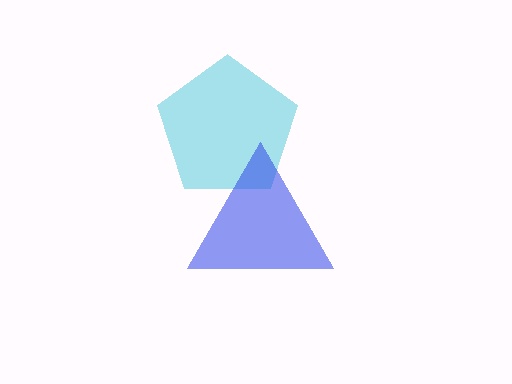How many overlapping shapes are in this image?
There are 2 overlapping shapes in the image.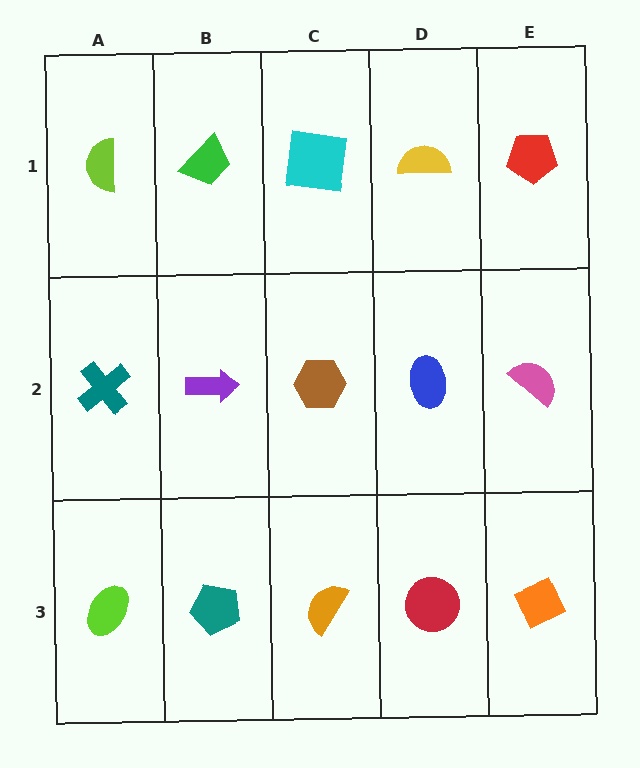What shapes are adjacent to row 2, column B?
A green trapezoid (row 1, column B), a teal pentagon (row 3, column B), a teal cross (row 2, column A), a brown hexagon (row 2, column C).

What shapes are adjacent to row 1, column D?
A blue ellipse (row 2, column D), a cyan square (row 1, column C), a red pentagon (row 1, column E).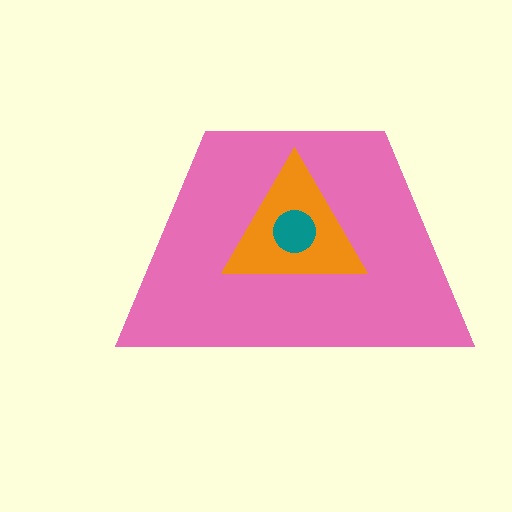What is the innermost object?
The teal circle.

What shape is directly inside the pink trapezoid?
The orange triangle.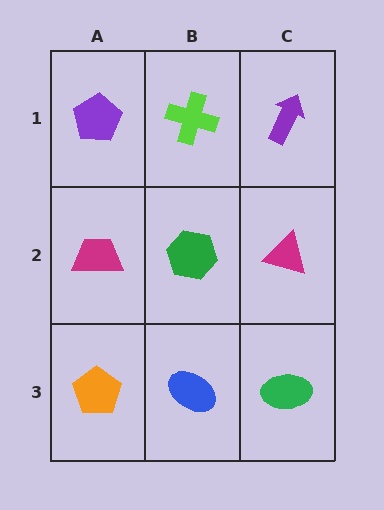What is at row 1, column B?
A lime cross.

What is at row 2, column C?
A magenta triangle.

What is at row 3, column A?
An orange pentagon.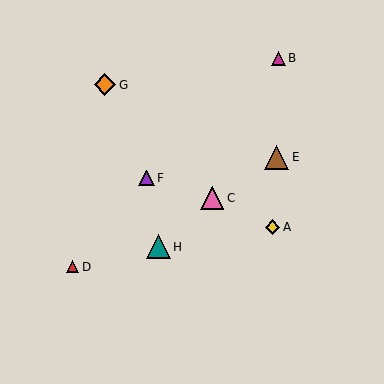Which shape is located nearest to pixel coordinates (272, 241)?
The yellow diamond (labeled A) at (272, 227) is nearest to that location.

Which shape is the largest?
The brown triangle (labeled E) is the largest.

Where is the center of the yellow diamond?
The center of the yellow diamond is at (272, 227).